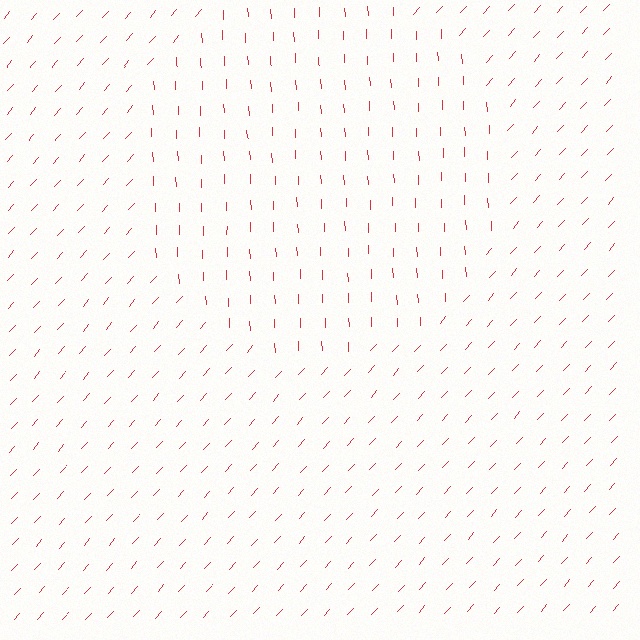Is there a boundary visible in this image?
Yes, there is a texture boundary formed by a change in line orientation.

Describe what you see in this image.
The image is filled with small red line segments. A circle region in the image has lines oriented differently from the surrounding lines, creating a visible texture boundary.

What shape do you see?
I see a circle.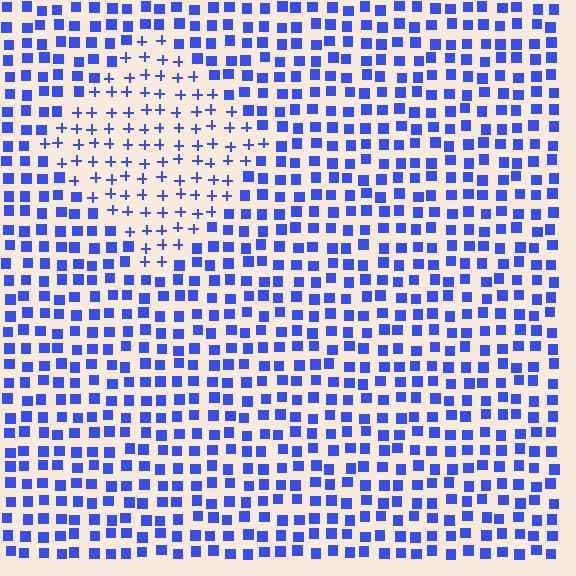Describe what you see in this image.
The image is filled with small blue elements arranged in a uniform grid. A diamond-shaped region contains plus signs, while the surrounding area contains squares. The boundary is defined purely by the change in element shape.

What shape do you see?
I see a diamond.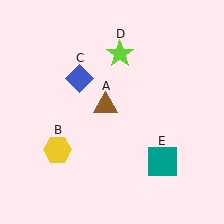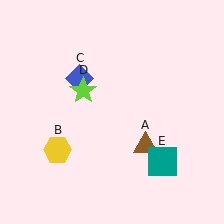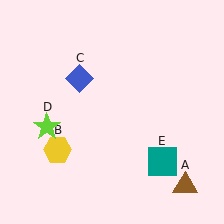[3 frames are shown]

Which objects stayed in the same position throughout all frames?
Yellow hexagon (object B) and blue diamond (object C) and teal square (object E) remained stationary.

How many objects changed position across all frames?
2 objects changed position: brown triangle (object A), lime star (object D).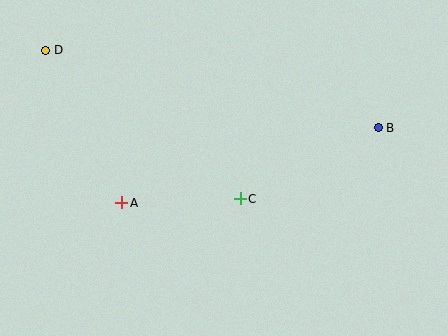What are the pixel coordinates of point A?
Point A is at (122, 203).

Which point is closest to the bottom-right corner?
Point B is closest to the bottom-right corner.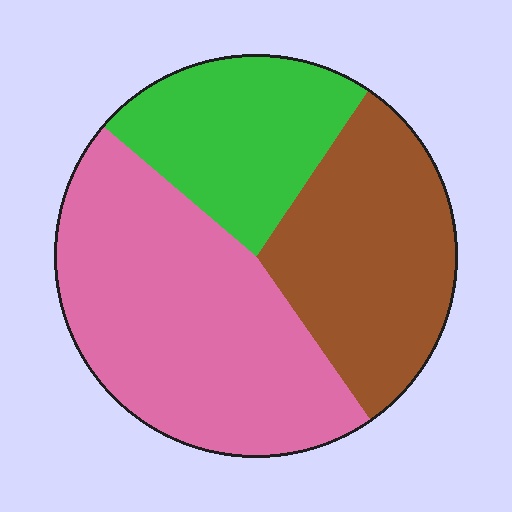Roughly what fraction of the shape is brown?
Brown covers around 30% of the shape.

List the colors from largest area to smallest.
From largest to smallest: pink, brown, green.